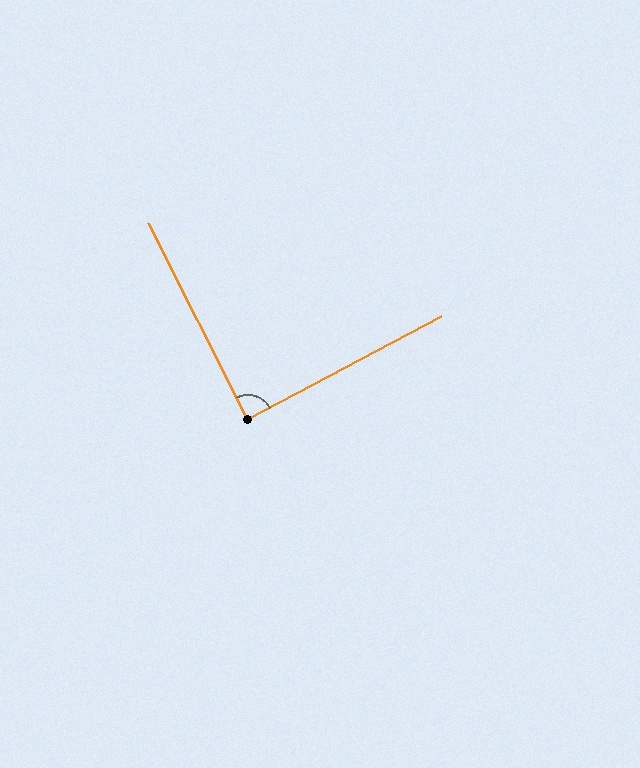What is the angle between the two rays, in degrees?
Approximately 89 degrees.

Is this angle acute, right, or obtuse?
It is approximately a right angle.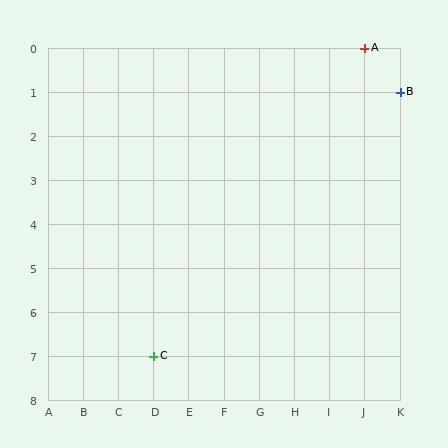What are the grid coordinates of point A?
Point A is at grid coordinates (J, 0).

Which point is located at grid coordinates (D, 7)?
Point C is at (D, 7).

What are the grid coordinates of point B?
Point B is at grid coordinates (K, 1).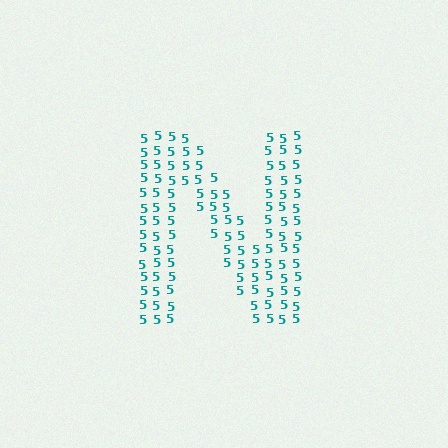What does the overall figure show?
The overall figure shows the letter N.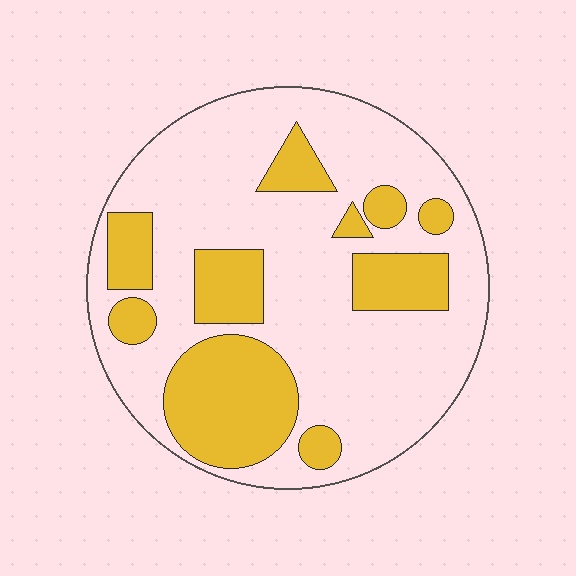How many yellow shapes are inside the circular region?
10.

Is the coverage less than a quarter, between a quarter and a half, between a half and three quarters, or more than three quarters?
Between a quarter and a half.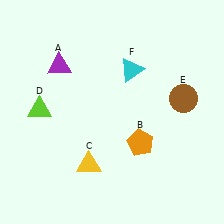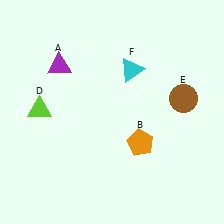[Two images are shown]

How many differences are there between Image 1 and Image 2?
There is 1 difference between the two images.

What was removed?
The yellow triangle (C) was removed in Image 2.